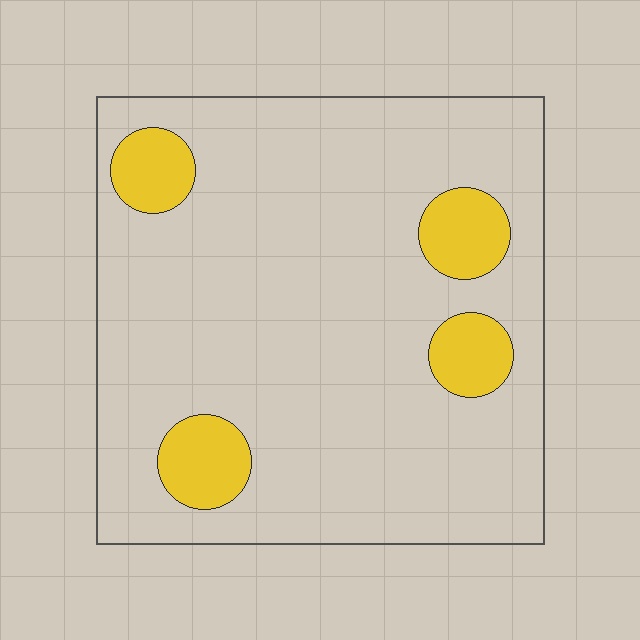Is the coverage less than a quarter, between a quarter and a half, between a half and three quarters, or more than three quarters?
Less than a quarter.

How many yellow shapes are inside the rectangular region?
4.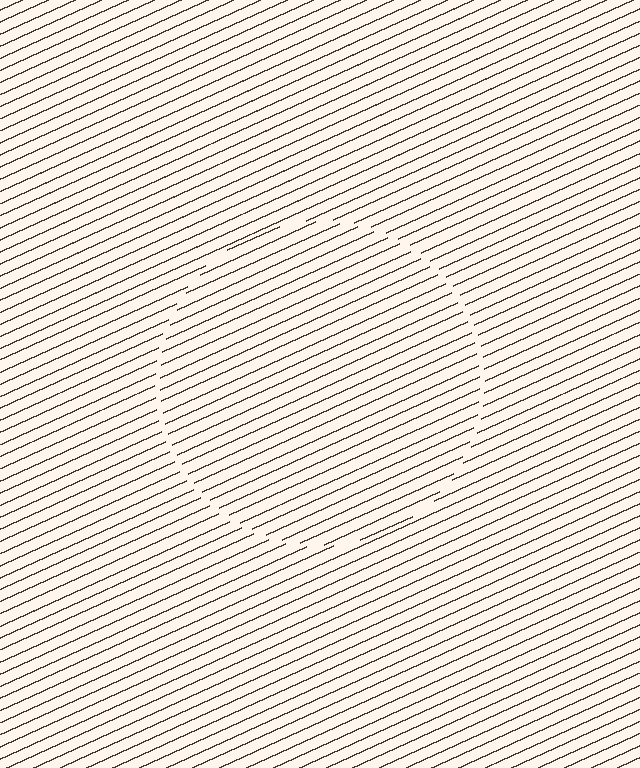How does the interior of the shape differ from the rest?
The interior of the shape contains the same grating, shifted by half a period — the contour is defined by the phase discontinuity where line-ends from the inner and outer gratings abut.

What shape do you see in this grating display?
An illusory circle. The interior of the shape contains the same grating, shifted by half a period — the contour is defined by the phase discontinuity where line-ends from the inner and outer gratings abut.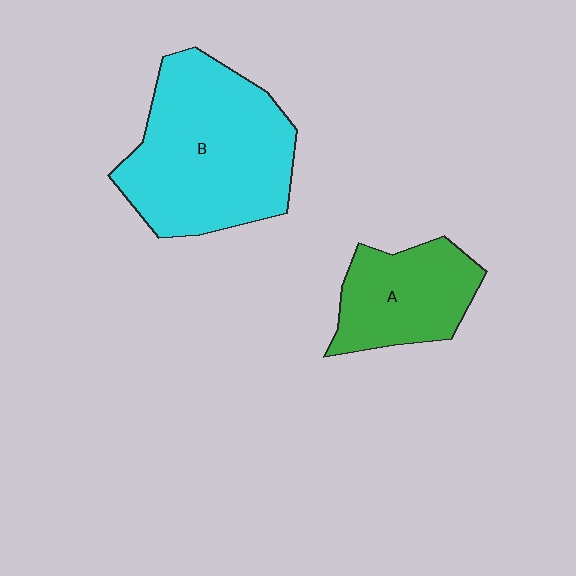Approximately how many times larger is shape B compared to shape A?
Approximately 1.9 times.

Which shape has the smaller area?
Shape A (green).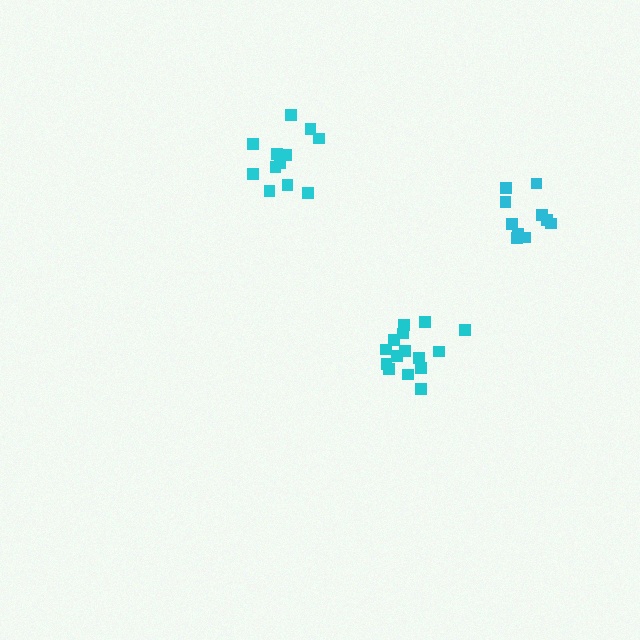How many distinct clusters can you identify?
There are 3 distinct clusters.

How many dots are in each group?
Group 1: 10 dots, Group 2: 15 dots, Group 3: 13 dots (38 total).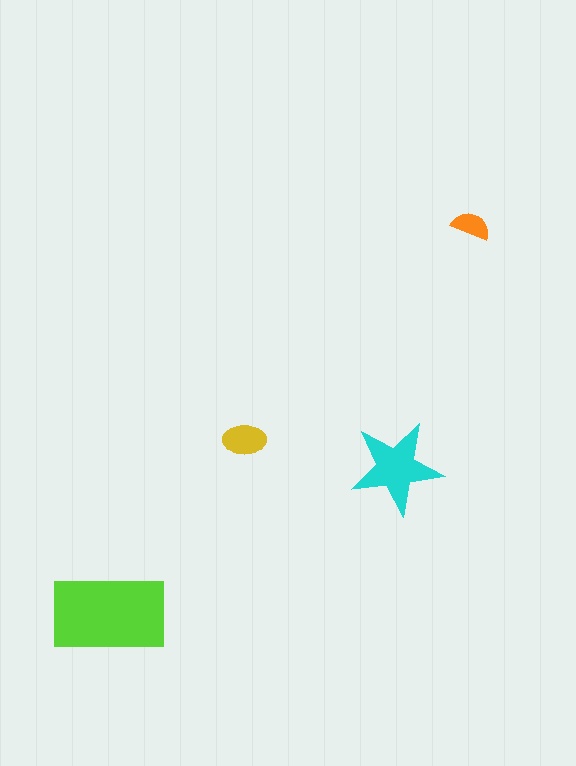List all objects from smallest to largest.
The orange semicircle, the yellow ellipse, the cyan star, the lime rectangle.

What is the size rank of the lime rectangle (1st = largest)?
1st.